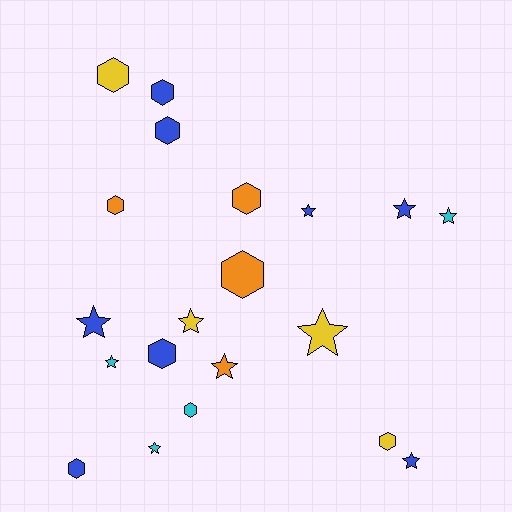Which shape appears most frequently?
Hexagon, with 10 objects.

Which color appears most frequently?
Blue, with 8 objects.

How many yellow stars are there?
There are 2 yellow stars.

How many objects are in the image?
There are 20 objects.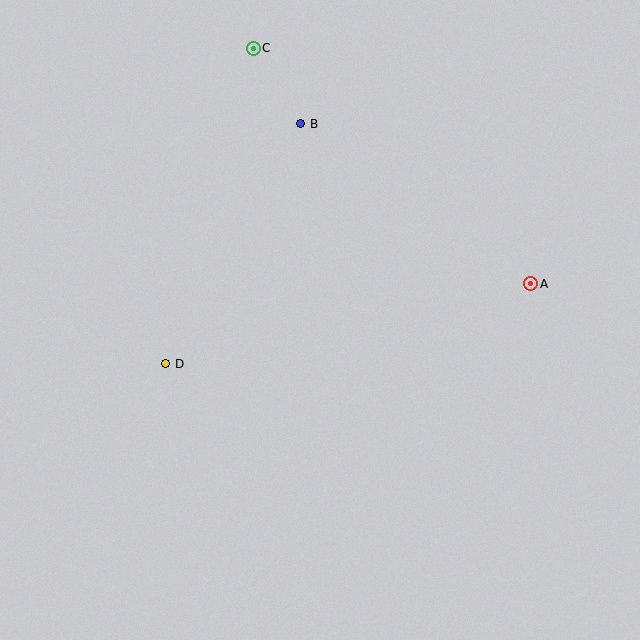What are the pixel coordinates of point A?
Point A is at (531, 284).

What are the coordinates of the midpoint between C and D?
The midpoint between C and D is at (209, 206).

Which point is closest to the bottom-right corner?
Point A is closest to the bottom-right corner.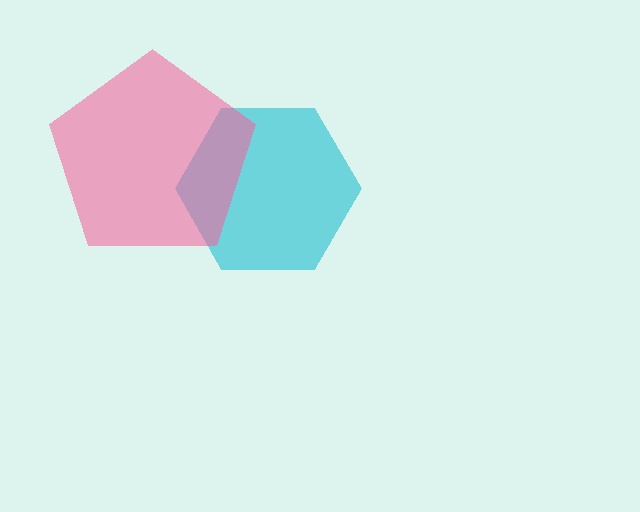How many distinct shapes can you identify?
There are 2 distinct shapes: a cyan hexagon, a pink pentagon.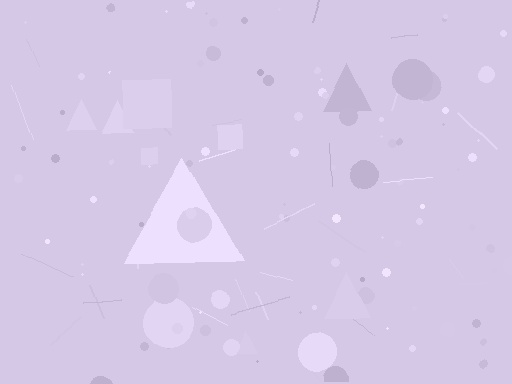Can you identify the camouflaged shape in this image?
The camouflaged shape is a triangle.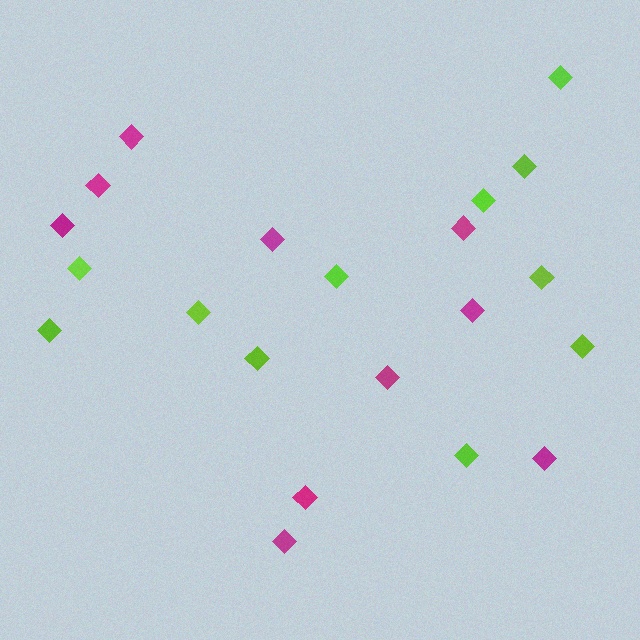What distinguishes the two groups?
There are 2 groups: one group of magenta diamonds (10) and one group of lime diamonds (11).